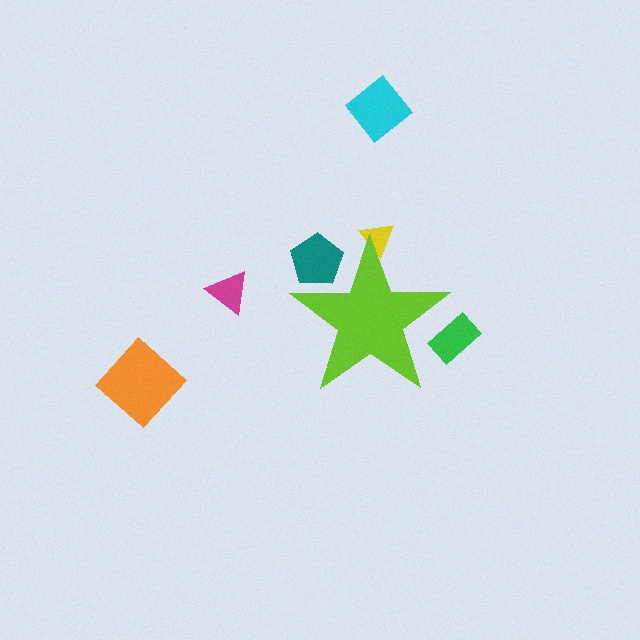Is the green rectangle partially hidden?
Yes, the green rectangle is partially hidden behind the lime star.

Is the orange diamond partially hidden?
No, the orange diamond is fully visible.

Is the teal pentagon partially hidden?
Yes, the teal pentagon is partially hidden behind the lime star.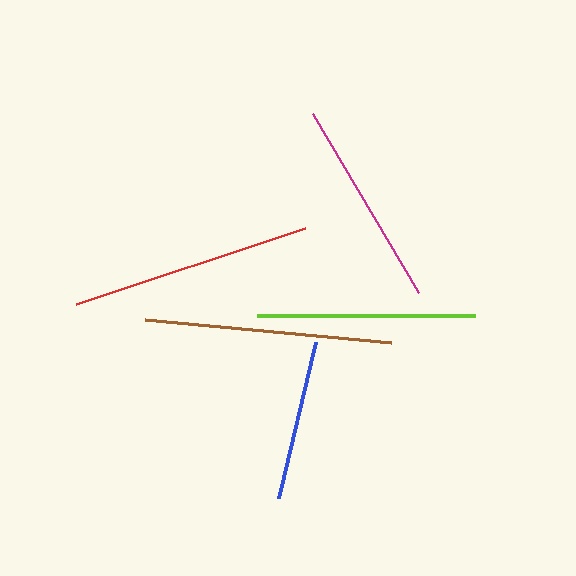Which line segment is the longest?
The brown line is the longest at approximately 247 pixels.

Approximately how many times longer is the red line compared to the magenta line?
The red line is approximately 1.2 times the length of the magenta line.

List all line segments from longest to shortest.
From longest to shortest: brown, red, lime, magenta, blue.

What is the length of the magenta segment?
The magenta segment is approximately 208 pixels long.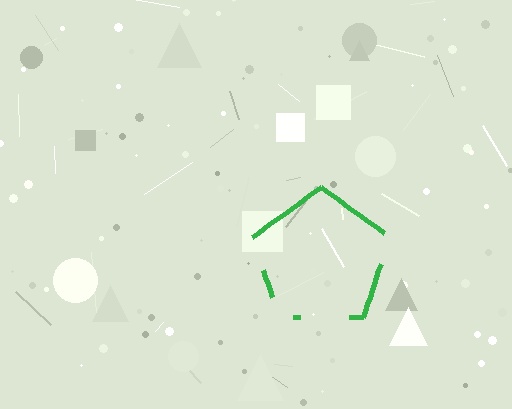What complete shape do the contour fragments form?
The contour fragments form a pentagon.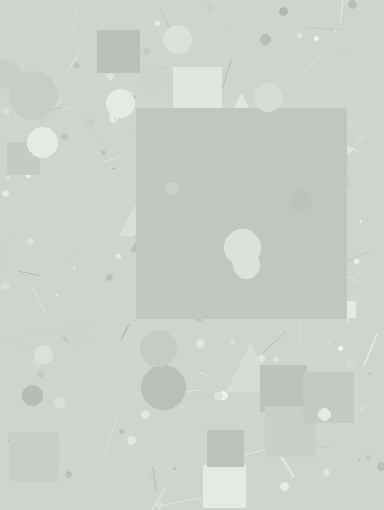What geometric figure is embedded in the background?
A square is embedded in the background.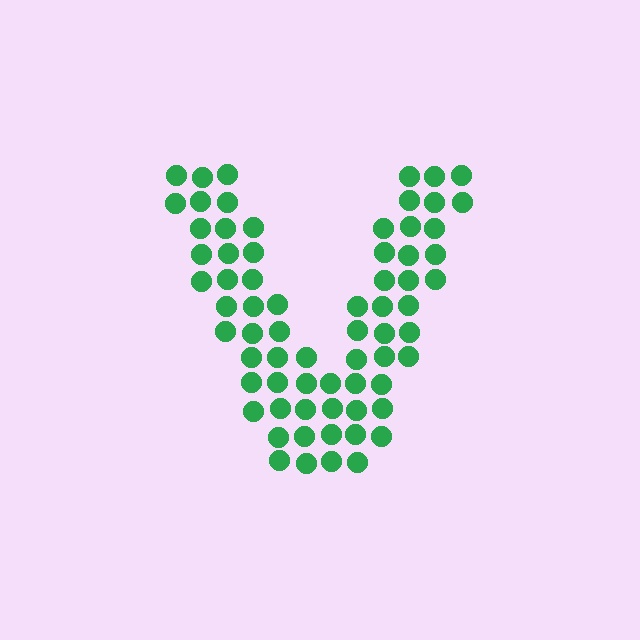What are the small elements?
The small elements are circles.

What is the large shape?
The large shape is the letter V.